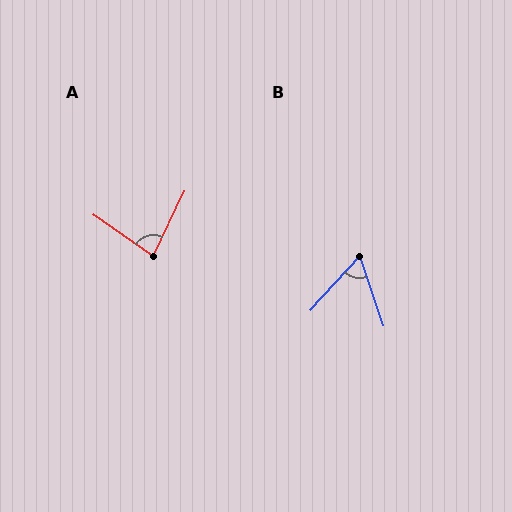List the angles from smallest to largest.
B (61°), A (81°).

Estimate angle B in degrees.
Approximately 61 degrees.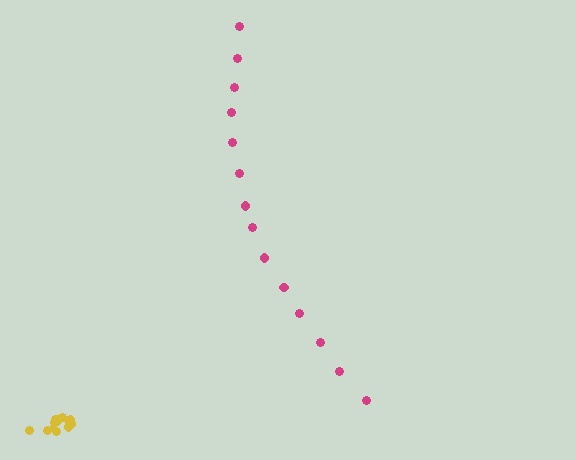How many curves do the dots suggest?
There are 2 distinct paths.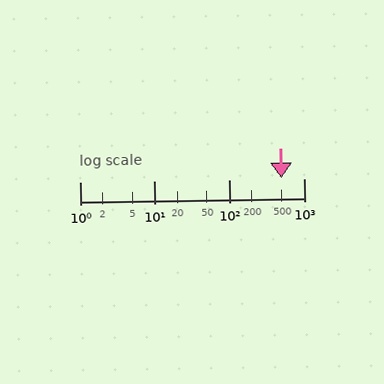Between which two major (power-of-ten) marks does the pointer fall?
The pointer is between 100 and 1000.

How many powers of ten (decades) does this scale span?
The scale spans 3 decades, from 1 to 1000.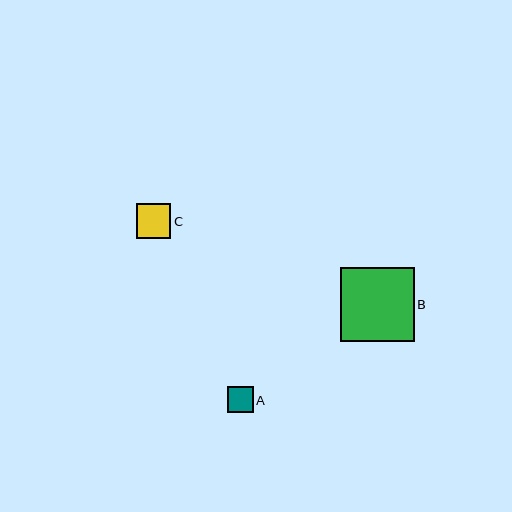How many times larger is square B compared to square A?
Square B is approximately 2.8 times the size of square A.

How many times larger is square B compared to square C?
Square B is approximately 2.1 times the size of square C.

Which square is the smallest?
Square A is the smallest with a size of approximately 26 pixels.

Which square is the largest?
Square B is the largest with a size of approximately 74 pixels.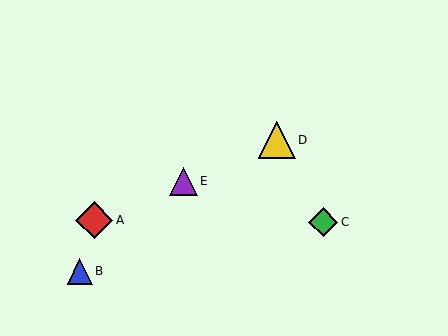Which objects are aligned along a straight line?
Objects A, D, E are aligned along a straight line.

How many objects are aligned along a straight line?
3 objects (A, D, E) are aligned along a straight line.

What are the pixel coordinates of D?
Object D is at (277, 140).